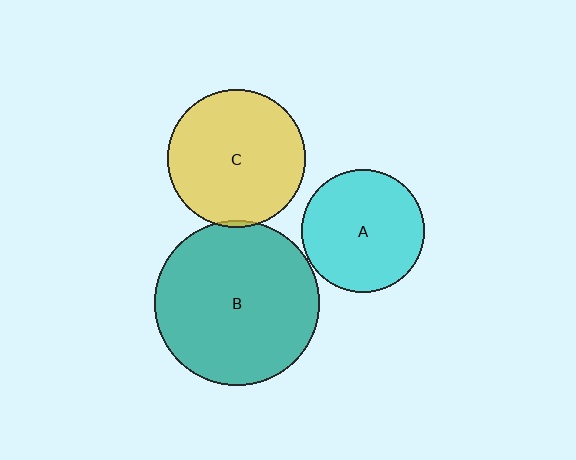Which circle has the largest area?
Circle B (teal).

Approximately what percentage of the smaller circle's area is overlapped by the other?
Approximately 5%.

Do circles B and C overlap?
Yes.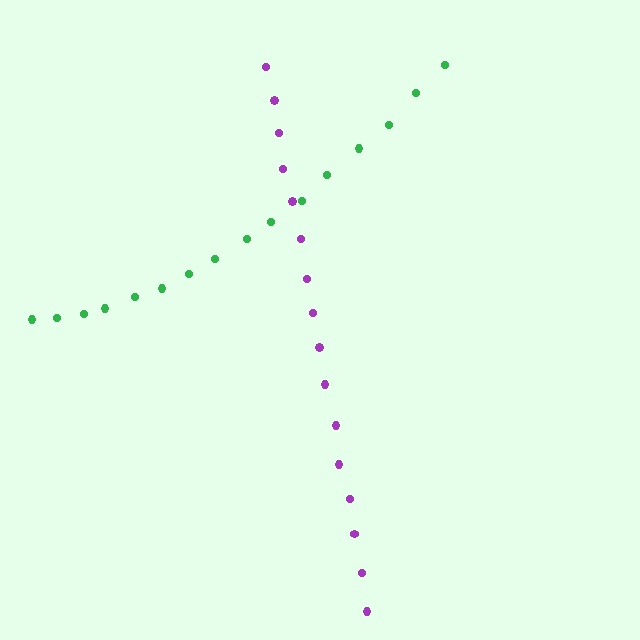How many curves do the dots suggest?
There are 2 distinct paths.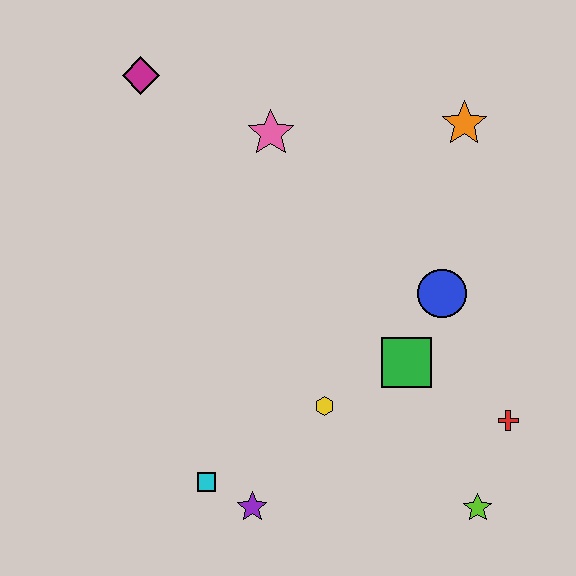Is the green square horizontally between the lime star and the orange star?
No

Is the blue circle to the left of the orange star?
Yes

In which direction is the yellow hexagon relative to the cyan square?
The yellow hexagon is to the right of the cyan square.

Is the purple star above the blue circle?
No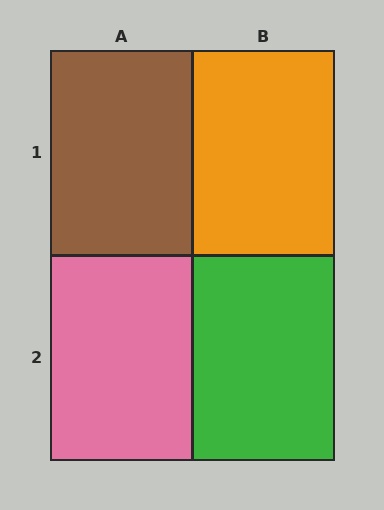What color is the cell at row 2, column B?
Green.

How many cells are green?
1 cell is green.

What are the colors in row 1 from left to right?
Brown, orange.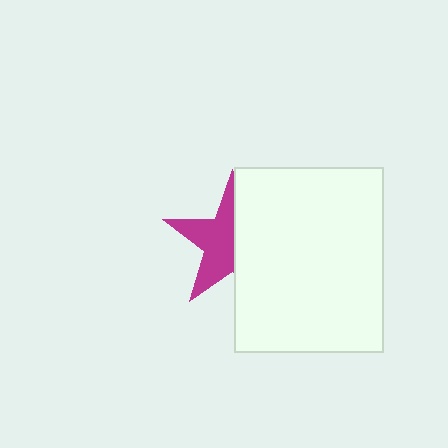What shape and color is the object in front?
The object in front is a white rectangle.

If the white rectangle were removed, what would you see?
You would see the complete magenta star.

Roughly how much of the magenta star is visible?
About half of it is visible (roughly 52%).